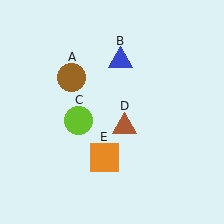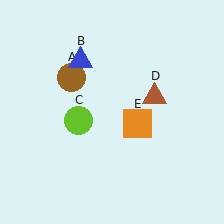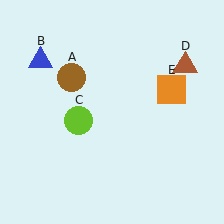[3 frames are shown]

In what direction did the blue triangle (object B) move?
The blue triangle (object B) moved left.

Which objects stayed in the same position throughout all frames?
Brown circle (object A) and lime circle (object C) remained stationary.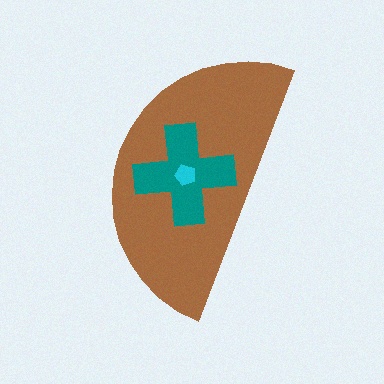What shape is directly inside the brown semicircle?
The teal cross.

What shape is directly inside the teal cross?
The cyan pentagon.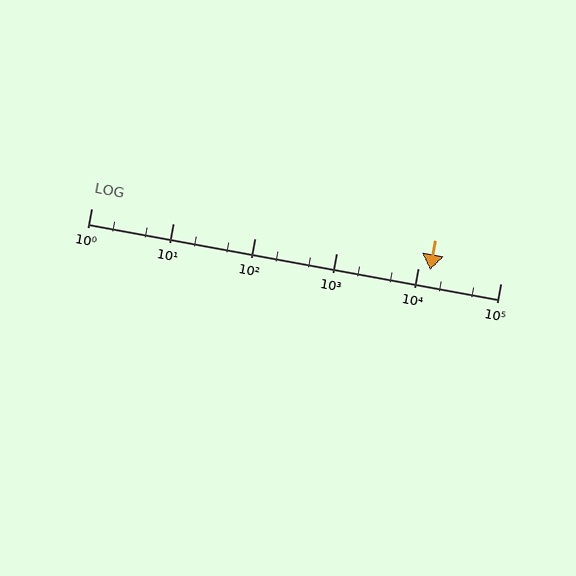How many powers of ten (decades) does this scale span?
The scale spans 5 decades, from 1 to 100000.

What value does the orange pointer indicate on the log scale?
The pointer indicates approximately 14000.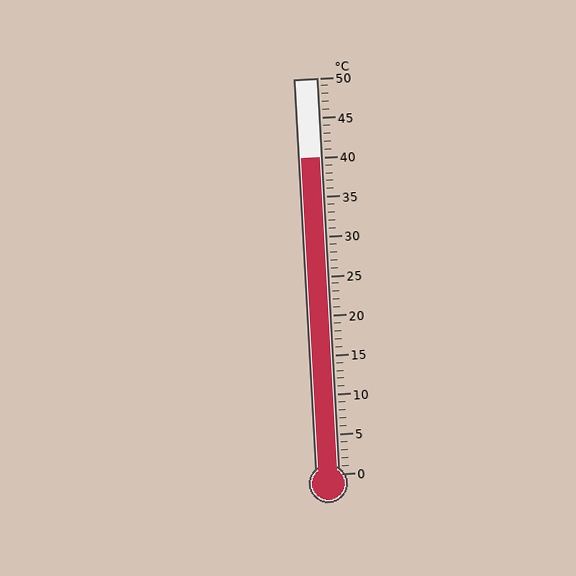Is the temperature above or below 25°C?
The temperature is above 25°C.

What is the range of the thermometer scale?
The thermometer scale ranges from 0°C to 50°C.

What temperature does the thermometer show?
The thermometer shows approximately 40°C.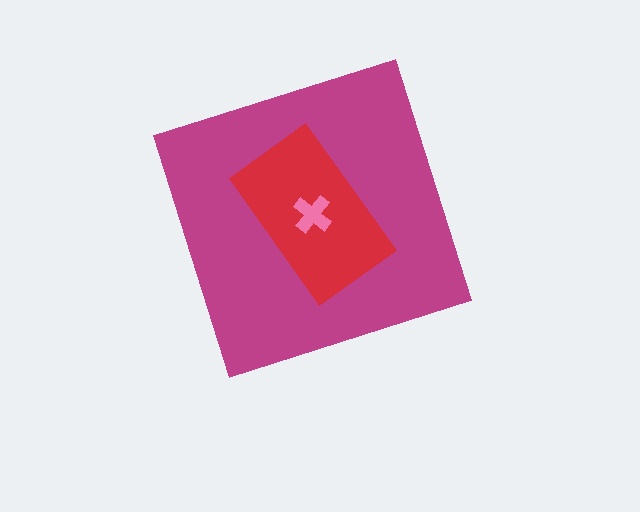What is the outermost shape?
The magenta diamond.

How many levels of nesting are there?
3.